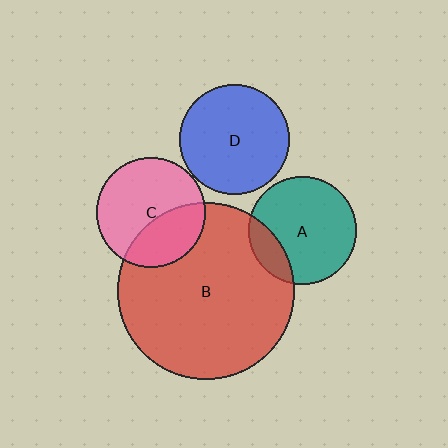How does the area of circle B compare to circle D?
Approximately 2.6 times.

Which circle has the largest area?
Circle B (red).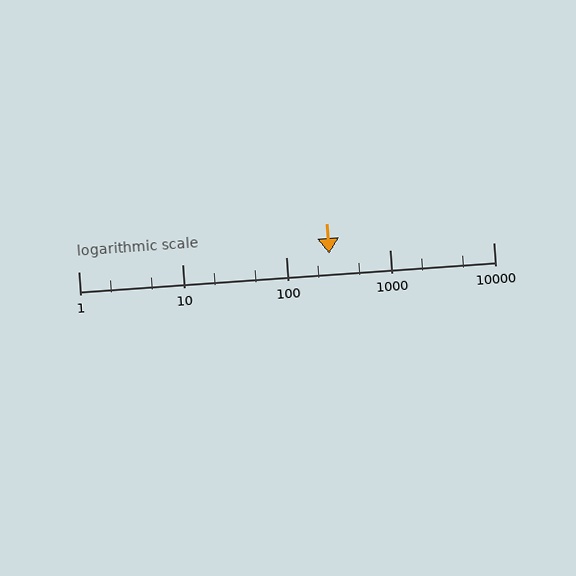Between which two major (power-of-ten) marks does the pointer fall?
The pointer is between 100 and 1000.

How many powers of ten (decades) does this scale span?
The scale spans 4 decades, from 1 to 10000.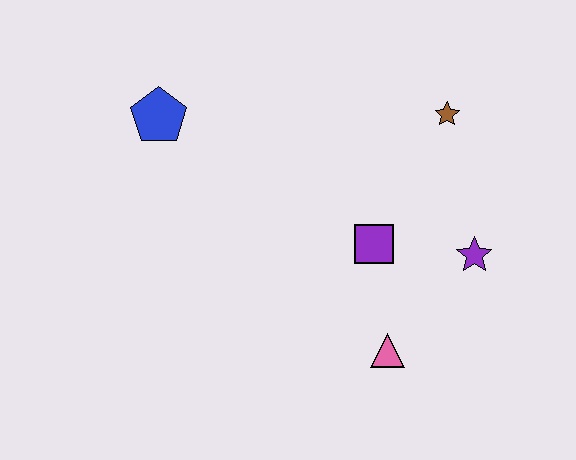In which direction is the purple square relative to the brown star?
The purple square is below the brown star.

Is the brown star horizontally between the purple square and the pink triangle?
No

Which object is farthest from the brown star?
The blue pentagon is farthest from the brown star.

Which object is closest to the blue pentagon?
The purple square is closest to the blue pentagon.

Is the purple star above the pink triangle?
Yes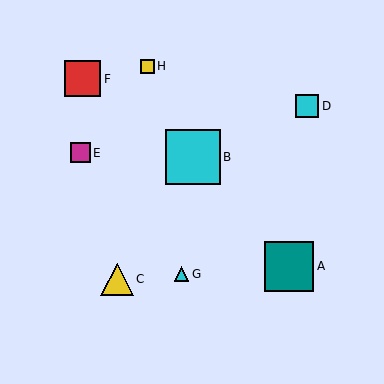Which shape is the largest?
The cyan square (labeled B) is the largest.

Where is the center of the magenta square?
The center of the magenta square is at (80, 153).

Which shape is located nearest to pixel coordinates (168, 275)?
The cyan triangle (labeled G) at (182, 274) is nearest to that location.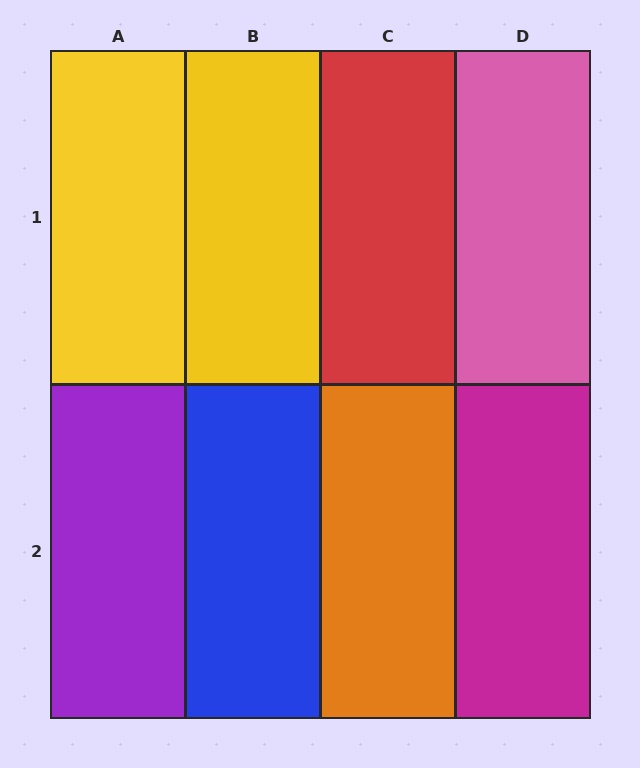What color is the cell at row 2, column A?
Purple.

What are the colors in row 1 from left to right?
Yellow, yellow, red, pink.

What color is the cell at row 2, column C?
Orange.